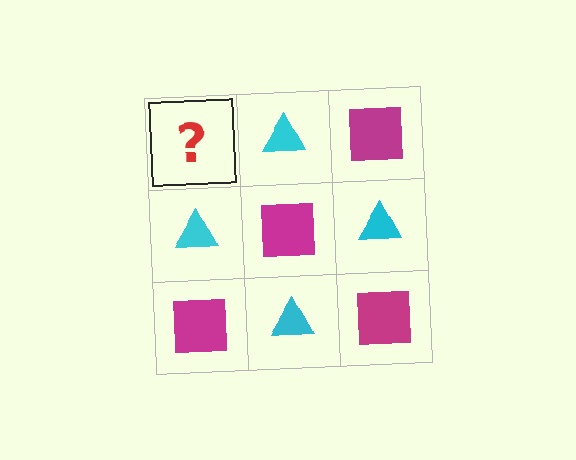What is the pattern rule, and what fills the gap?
The rule is that it alternates magenta square and cyan triangle in a checkerboard pattern. The gap should be filled with a magenta square.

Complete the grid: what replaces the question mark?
The question mark should be replaced with a magenta square.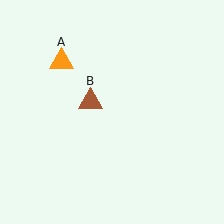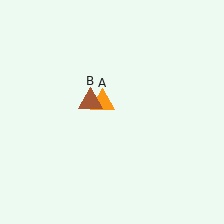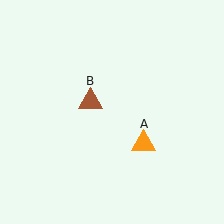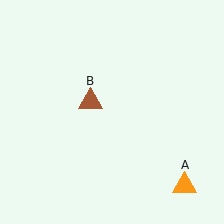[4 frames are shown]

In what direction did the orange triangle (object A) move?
The orange triangle (object A) moved down and to the right.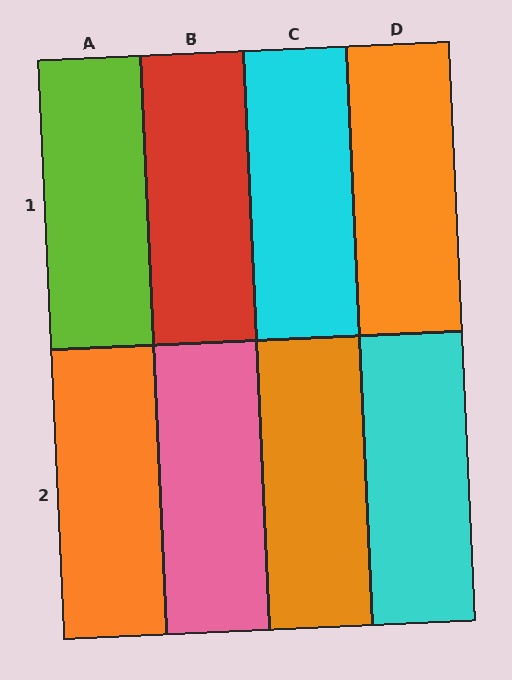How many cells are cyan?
2 cells are cyan.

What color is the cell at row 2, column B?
Pink.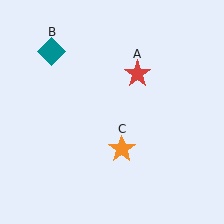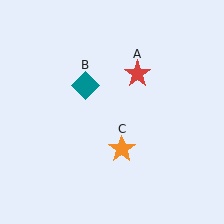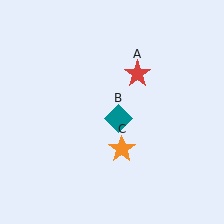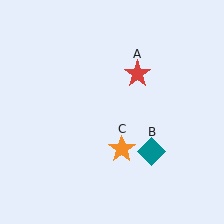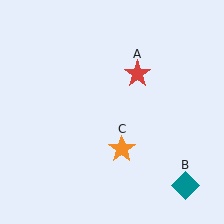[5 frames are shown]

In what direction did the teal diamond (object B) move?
The teal diamond (object B) moved down and to the right.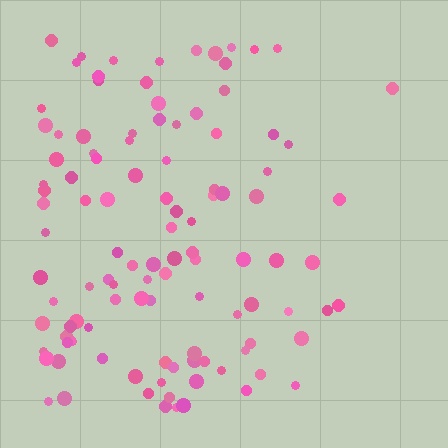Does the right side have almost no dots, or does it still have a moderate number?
Still a moderate number, just noticeably fewer than the left.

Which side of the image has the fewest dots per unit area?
The right.